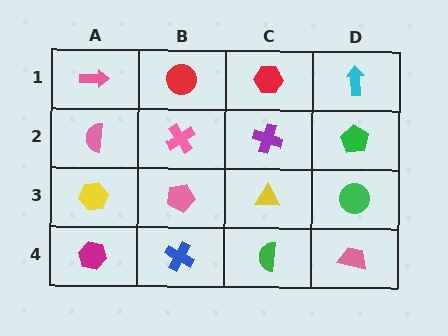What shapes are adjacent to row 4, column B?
A pink pentagon (row 3, column B), a magenta hexagon (row 4, column A), a green semicircle (row 4, column C).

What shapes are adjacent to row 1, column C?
A purple cross (row 2, column C), a red circle (row 1, column B), a cyan arrow (row 1, column D).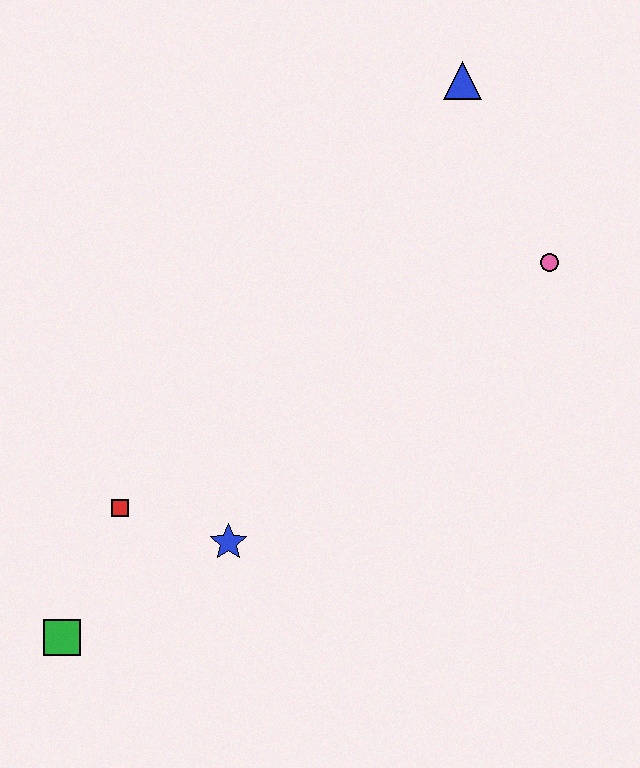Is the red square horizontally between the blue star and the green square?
Yes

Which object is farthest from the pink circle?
The green square is farthest from the pink circle.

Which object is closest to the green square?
The red square is closest to the green square.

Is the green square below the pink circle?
Yes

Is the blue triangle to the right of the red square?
Yes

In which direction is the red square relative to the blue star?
The red square is to the left of the blue star.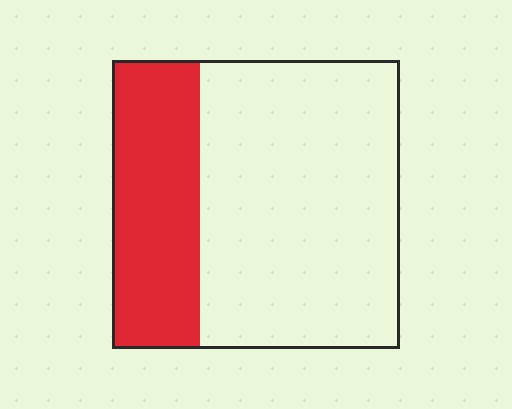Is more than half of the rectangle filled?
No.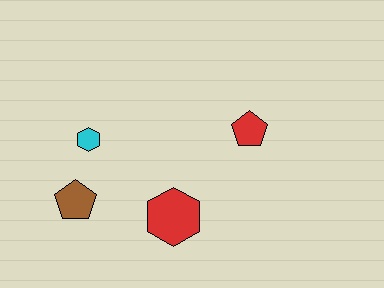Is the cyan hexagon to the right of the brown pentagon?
Yes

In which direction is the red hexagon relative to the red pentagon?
The red hexagon is below the red pentagon.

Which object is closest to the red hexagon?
The brown pentagon is closest to the red hexagon.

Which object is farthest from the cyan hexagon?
The red pentagon is farthest from the cyan hexagon.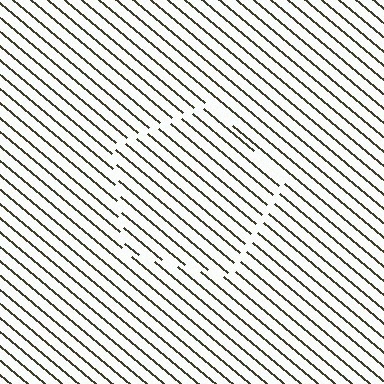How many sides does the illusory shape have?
5 sides — the line-ends trace a pentagon.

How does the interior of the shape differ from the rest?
The interior of the shape contains the same grating, shifted by half a period — the contour is defined by the phase discontinuity where line-ends from the inner and outer gratings abut.